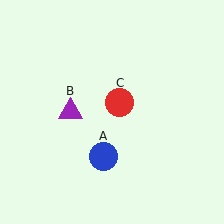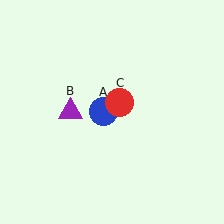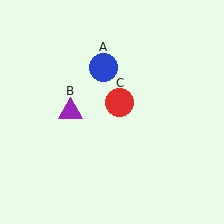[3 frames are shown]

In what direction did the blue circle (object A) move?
The blue circle (object A) moved up.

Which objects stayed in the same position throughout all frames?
Purple triangle (object B) and red circle (object C) remained stationary.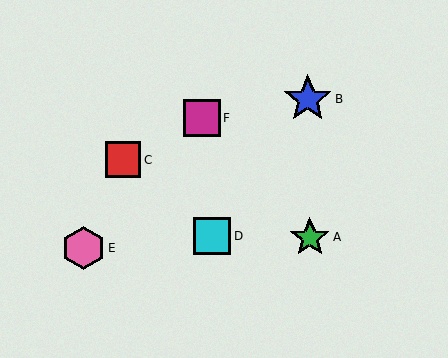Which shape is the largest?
The blue star (labeled B) is the largest.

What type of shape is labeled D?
Shape D is a cyan square.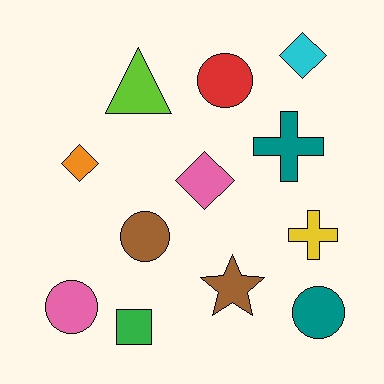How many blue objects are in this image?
There are no blue objects.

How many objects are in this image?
There are 12 objects.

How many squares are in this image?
There is 1 square.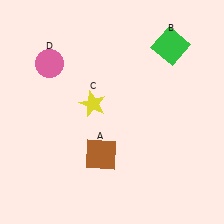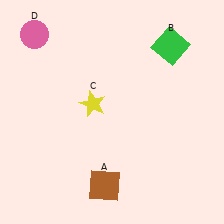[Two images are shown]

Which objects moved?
The objects that moved are: the brown square (A), the pink circle (D).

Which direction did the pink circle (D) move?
The pink circle (D) moved up.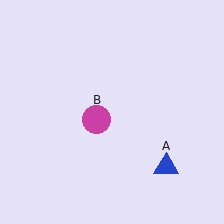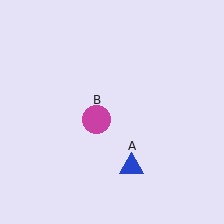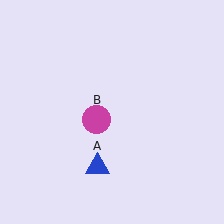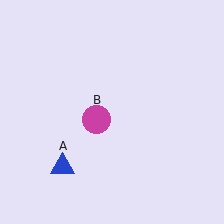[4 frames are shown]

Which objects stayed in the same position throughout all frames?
Magenta circle (object B) remained stationary.